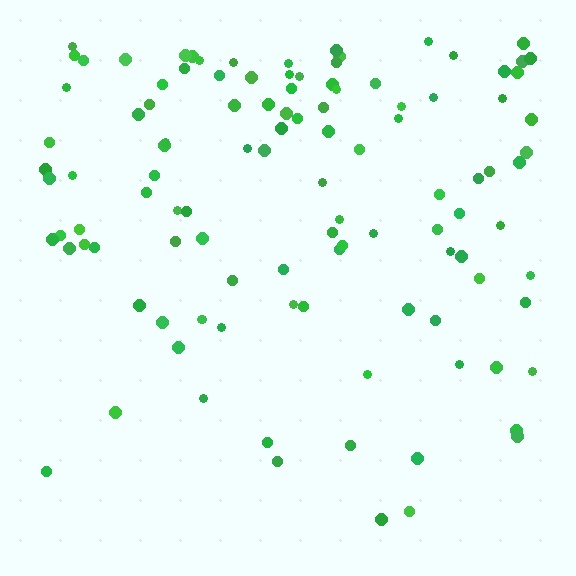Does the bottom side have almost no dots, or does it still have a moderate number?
Still a moderate number, just noticeably fewer than the top.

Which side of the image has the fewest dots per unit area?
The bottom.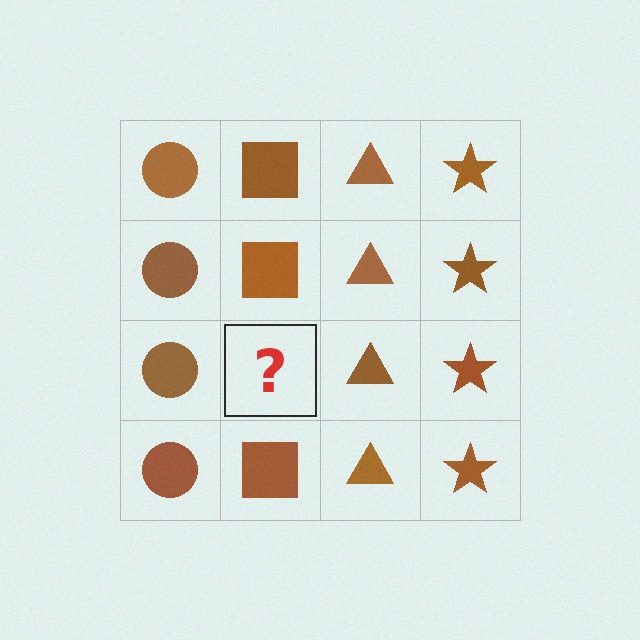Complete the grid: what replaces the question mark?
The question mark should be replaced with a brown square.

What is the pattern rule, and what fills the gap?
The rule is that each column has a consistent shape. The gap should be filled with a brown square.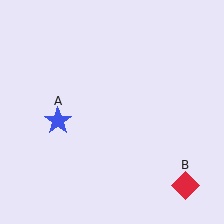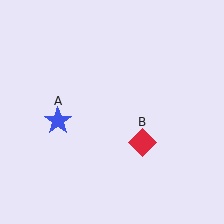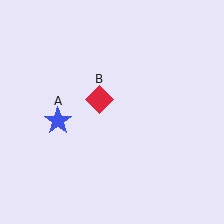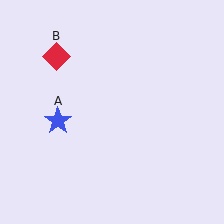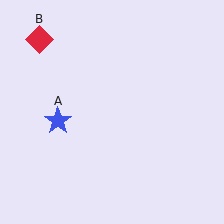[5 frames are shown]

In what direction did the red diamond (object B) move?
The red diamond (object B) moved up and to the left.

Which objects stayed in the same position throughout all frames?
Blue star (object A) remained stationary.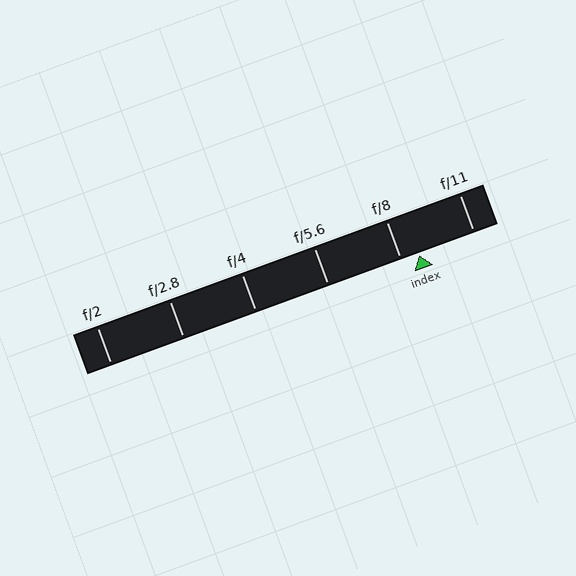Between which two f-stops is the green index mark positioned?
The index mark is between f/8 and f/11.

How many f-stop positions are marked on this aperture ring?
There are 6 f-stop positions marked.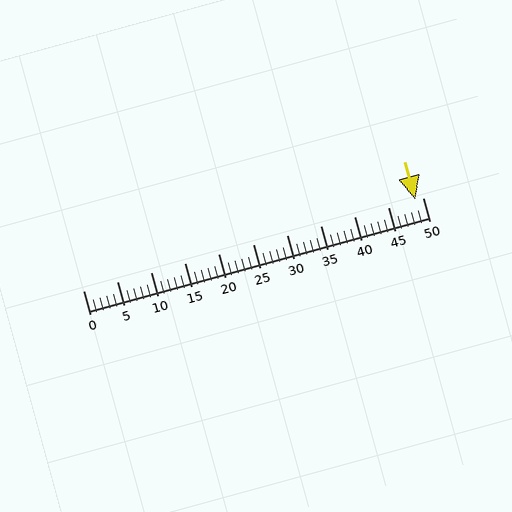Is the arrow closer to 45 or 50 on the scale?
The arrow is closer to 50.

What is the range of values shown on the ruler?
The ruler shows values from 0 to 50.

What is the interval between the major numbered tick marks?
The major tick marks are spaced 5 units apart.